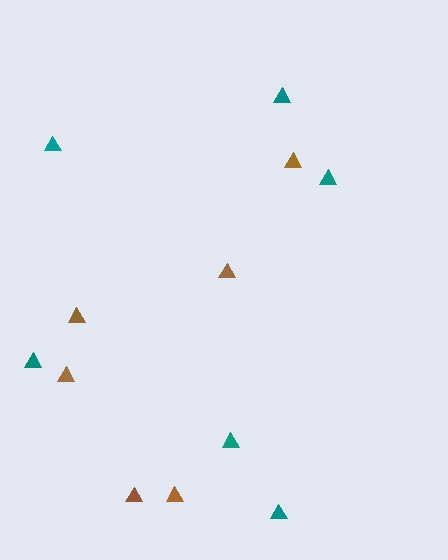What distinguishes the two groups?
There are 2 groups: one group of brown triangles (6) and one group of teal triangles (6).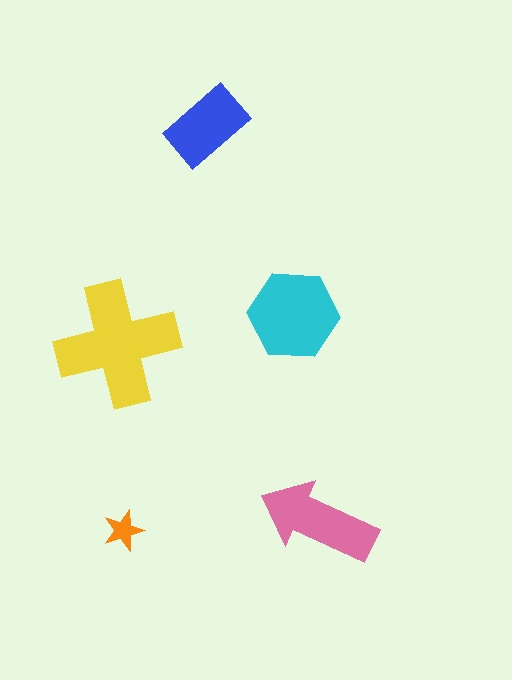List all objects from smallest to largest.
The orange star, the blue rectangle, the pink arrow, the cyan hexagon, the yellow cross.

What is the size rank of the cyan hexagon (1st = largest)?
2nd.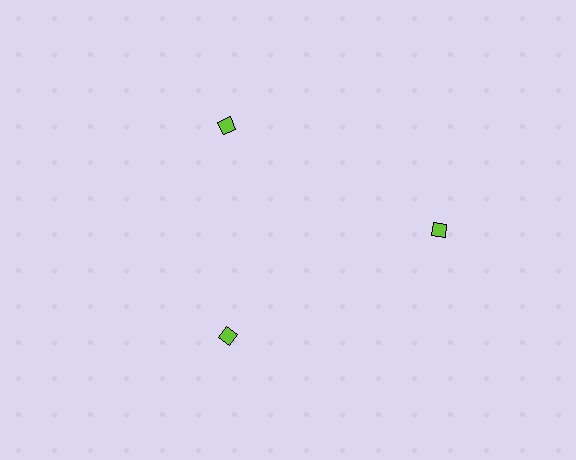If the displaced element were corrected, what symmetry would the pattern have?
It would have 3-fold rotational symmetry — the pattern would map onto itself every 120 degrees.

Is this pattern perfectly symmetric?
No. The 3 lime diamonds are arranged in a ring, but one element near the 3 o'clock position is pushed outward from the center, breaking the 3-fold rotational symmetry.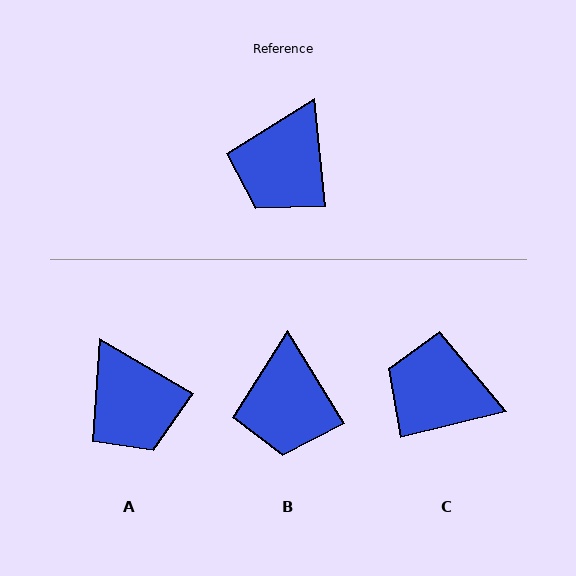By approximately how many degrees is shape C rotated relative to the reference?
Approximately 82 degrees clockwise.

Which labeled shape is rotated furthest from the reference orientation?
C, about 82 degrees away.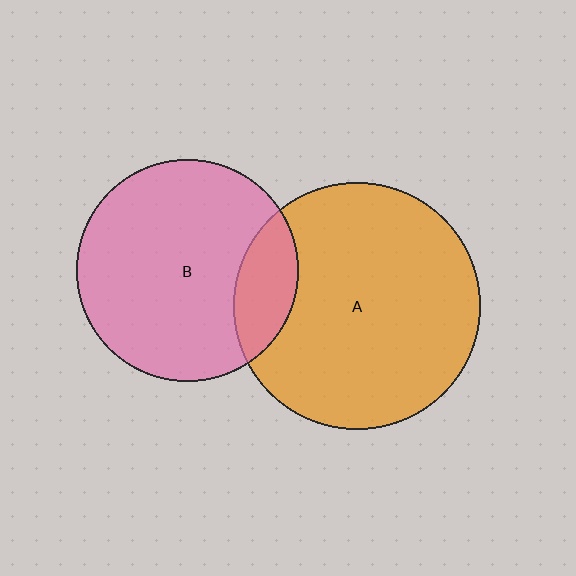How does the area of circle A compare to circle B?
Approximately 1.2 times.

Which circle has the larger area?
Circle A (orange).